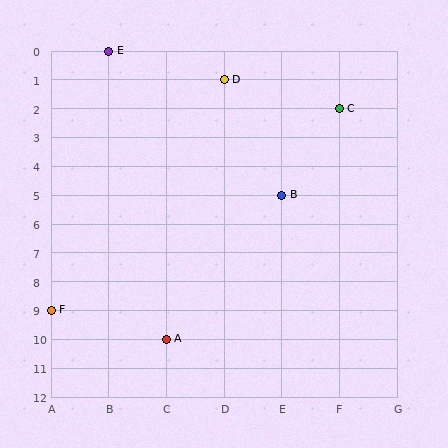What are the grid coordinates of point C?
Point C is at grid coordinates (F, 2).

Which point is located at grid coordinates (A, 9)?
Point F is at (A, 9).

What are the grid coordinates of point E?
Point E is at grid coordinates (B, 0).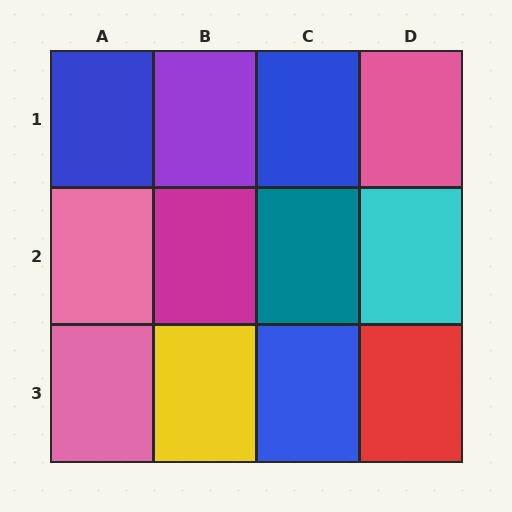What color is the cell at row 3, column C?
Blue.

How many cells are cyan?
1 cell is cyan.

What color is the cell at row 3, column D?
Red.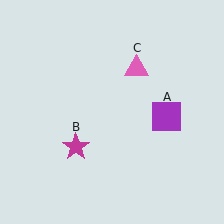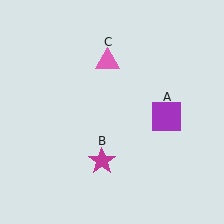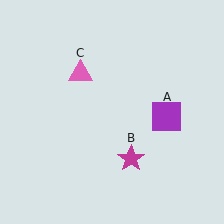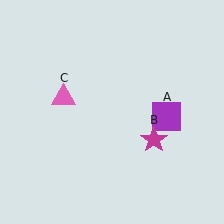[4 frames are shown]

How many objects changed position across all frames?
2 objects changed position: magenta star (object B), pink triangle (object C).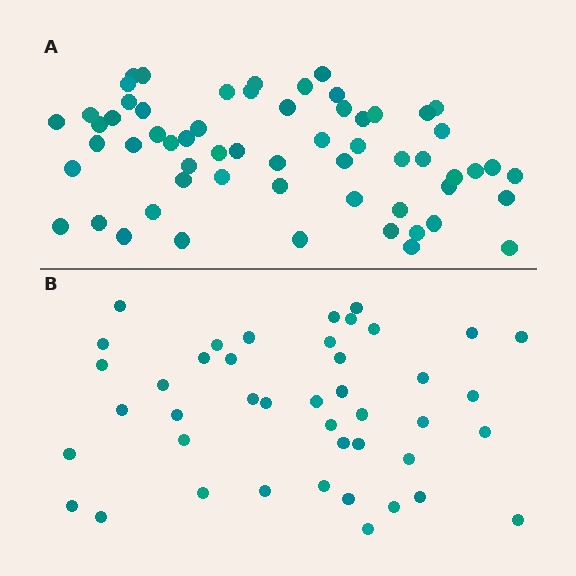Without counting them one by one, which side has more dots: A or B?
Region A (the top region) has more dots.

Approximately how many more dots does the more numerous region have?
Region A has approximately 15 more dots than region B.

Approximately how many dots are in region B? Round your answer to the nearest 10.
About 40 dots. (The exact count is 43, which rounds to 40.)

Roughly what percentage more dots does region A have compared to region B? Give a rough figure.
About 40% more.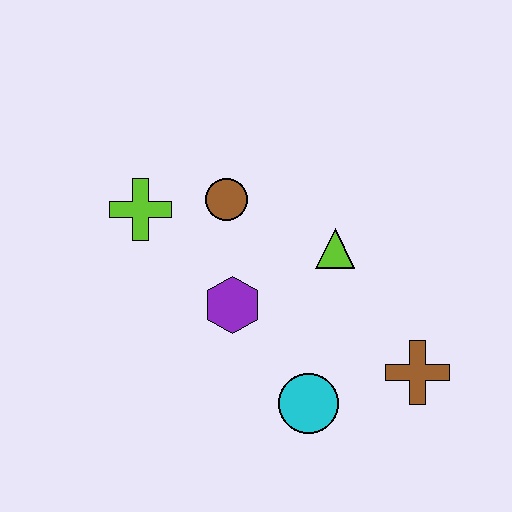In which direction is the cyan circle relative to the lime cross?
The cyan circle is below the lime cross.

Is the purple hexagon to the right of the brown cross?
No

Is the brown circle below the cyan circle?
No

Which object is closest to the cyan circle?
The brown cross is closest to the cyan circle.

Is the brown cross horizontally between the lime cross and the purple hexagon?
No